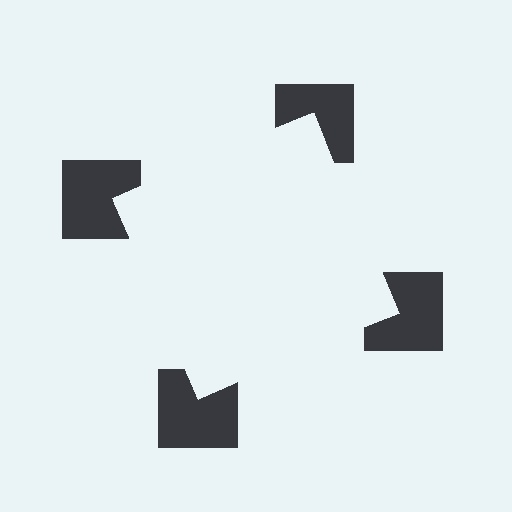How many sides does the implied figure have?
4 sides.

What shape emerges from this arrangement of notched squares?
An illusory square — its edges are inferred from the aligned wedge cuts in the notched squares, not physically drawn.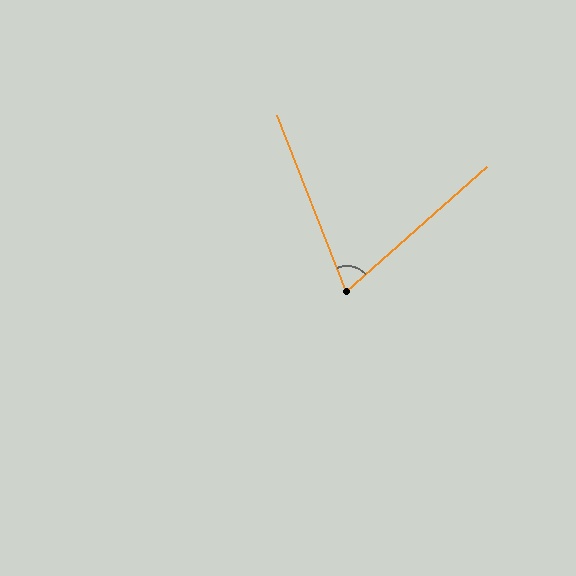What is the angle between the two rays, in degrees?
Approximately 70 degrees.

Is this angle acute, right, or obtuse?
It is acute.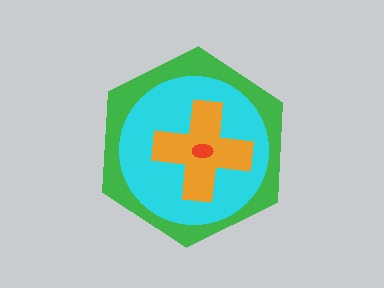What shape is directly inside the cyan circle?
The orange cross.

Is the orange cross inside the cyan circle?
Yes.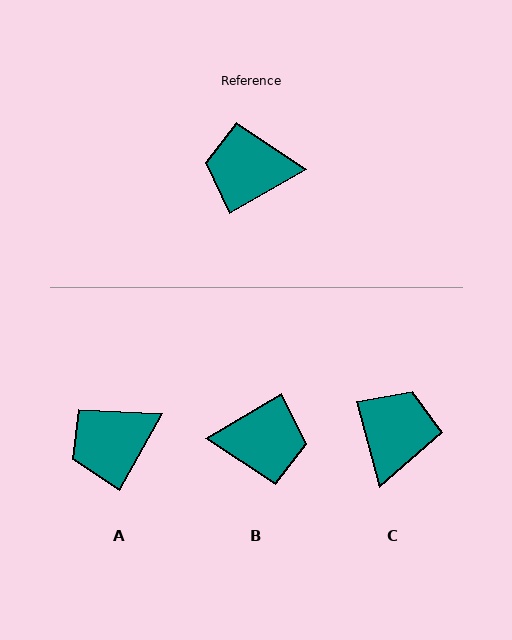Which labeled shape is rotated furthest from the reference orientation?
B, about 179 degrees away.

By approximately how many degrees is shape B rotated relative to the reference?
Approximately 179 degrees clockwise.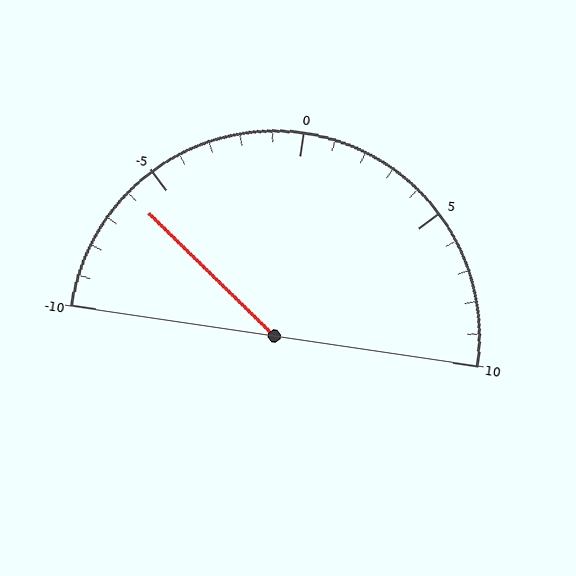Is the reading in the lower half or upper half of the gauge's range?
The reading is in the lower half of the range (-10 to 10).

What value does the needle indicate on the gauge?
The needle indicates approximately -6.